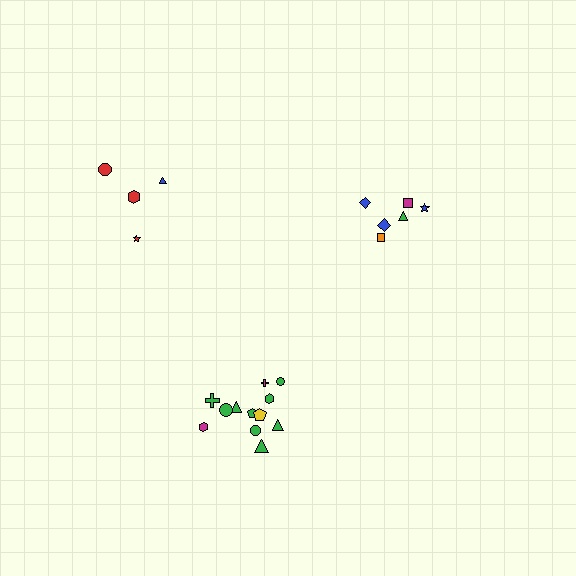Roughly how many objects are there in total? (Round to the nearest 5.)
Roughly 20 objects in total.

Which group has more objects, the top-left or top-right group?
The top-right group.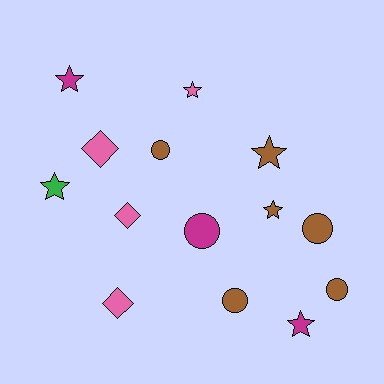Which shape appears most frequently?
Star, with 6 objects.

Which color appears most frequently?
Brown, with 6 objects.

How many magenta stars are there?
There are 2 magenta stars.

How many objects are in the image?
There are 14 objects.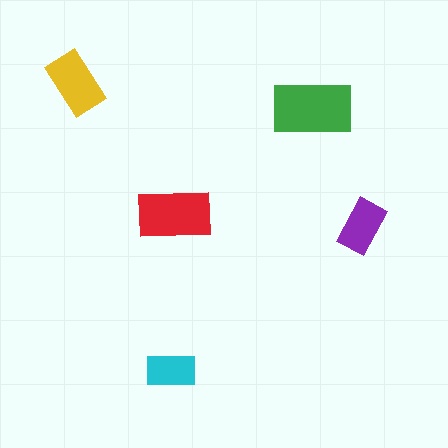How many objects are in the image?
There are 5 objects in the image.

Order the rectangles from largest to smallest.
the green one, the red one, the yellow one, the purple one, the cyan one.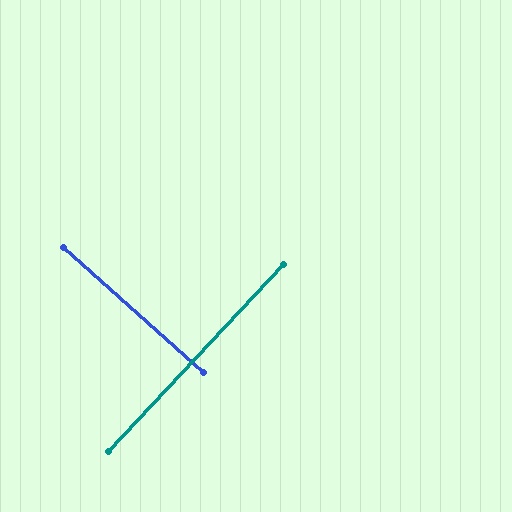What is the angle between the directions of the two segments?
Approximately 89 degrees.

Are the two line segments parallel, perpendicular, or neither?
Perpendicular — they meet at approximately 89°.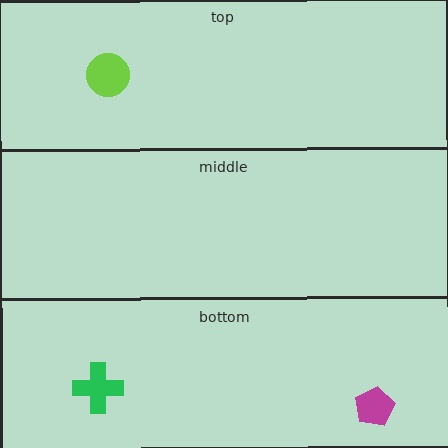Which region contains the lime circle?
The top region.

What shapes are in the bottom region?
The green cross, the magenta pentagon.